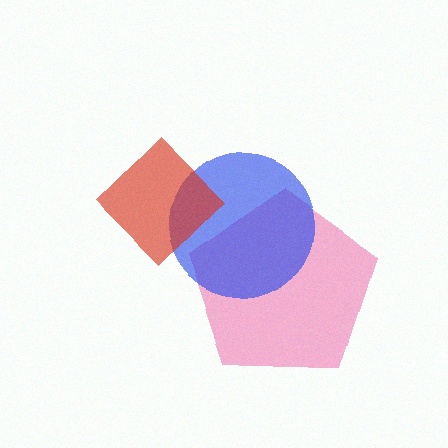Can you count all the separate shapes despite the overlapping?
Yes, there are 3 separate shapes.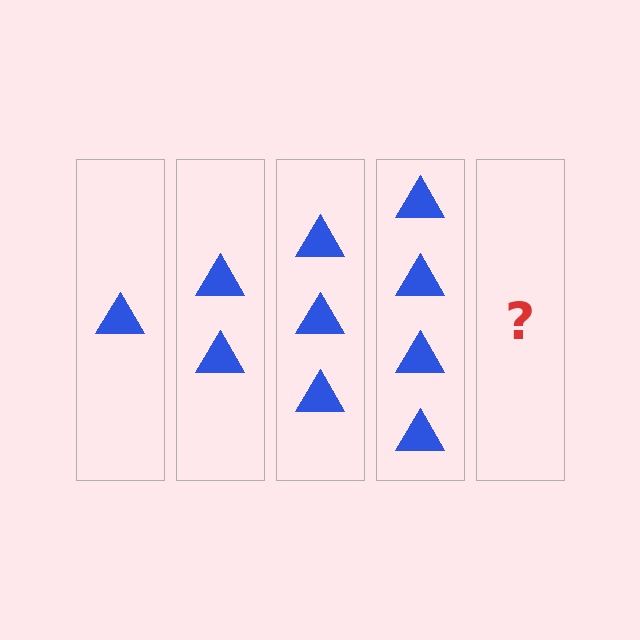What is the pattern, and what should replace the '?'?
The pattern is that each step adds one more triangle. The '?' should be 5 triangles.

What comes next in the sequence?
The next element should be 5 triangles.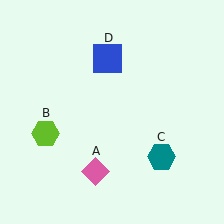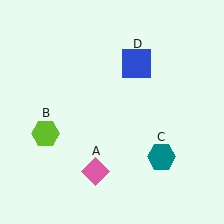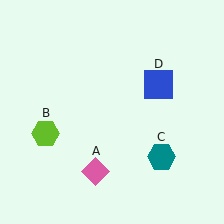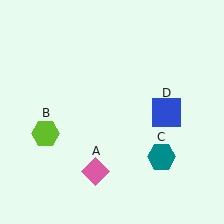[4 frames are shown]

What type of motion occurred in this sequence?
The blue square (object D) rotated clockwise around the center of the scene.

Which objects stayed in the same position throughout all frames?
Pink diamond (object A) and lime hexagon (object B) and teal hexagon (object C) remained stationary.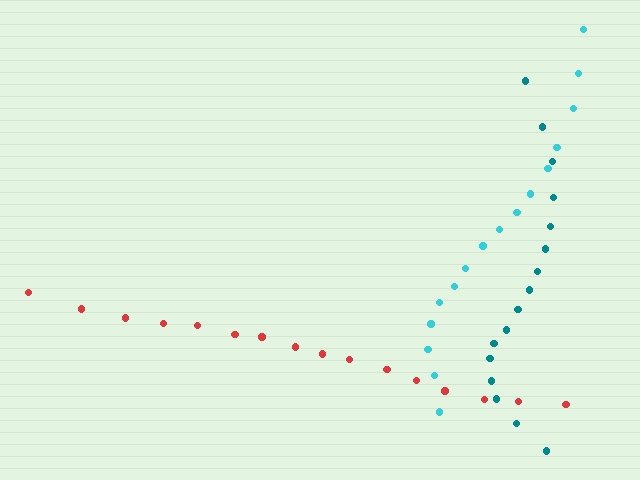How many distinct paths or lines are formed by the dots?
There are 3 distinct paths.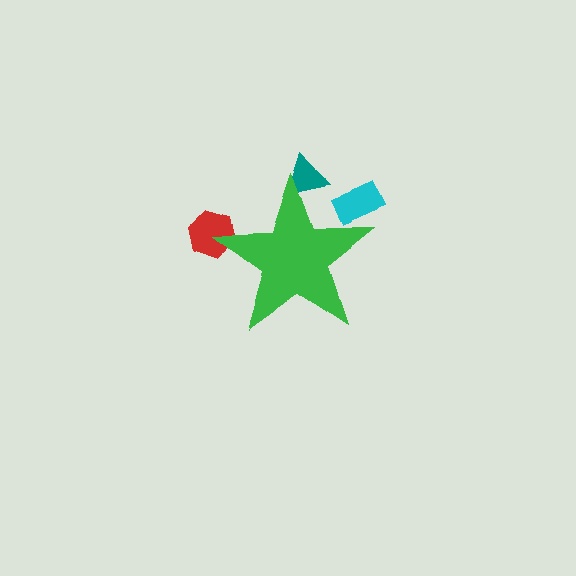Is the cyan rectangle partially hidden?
Yes, the cyan rectangle is partially hidden behind the green star.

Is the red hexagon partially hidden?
Yes, the red hexagon is partially hidden behind the green star.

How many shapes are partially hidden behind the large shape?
3 shapes are partially hidden.